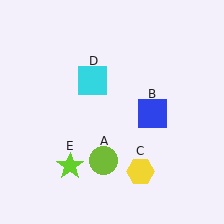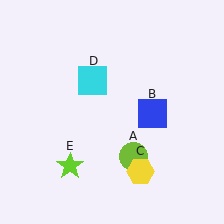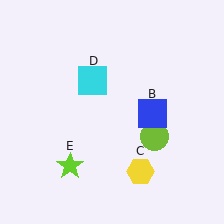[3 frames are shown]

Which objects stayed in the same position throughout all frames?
Blue square (object B) and yellow hexagon (object C) and cyan square (object D) and lime star (object E) remained stationary.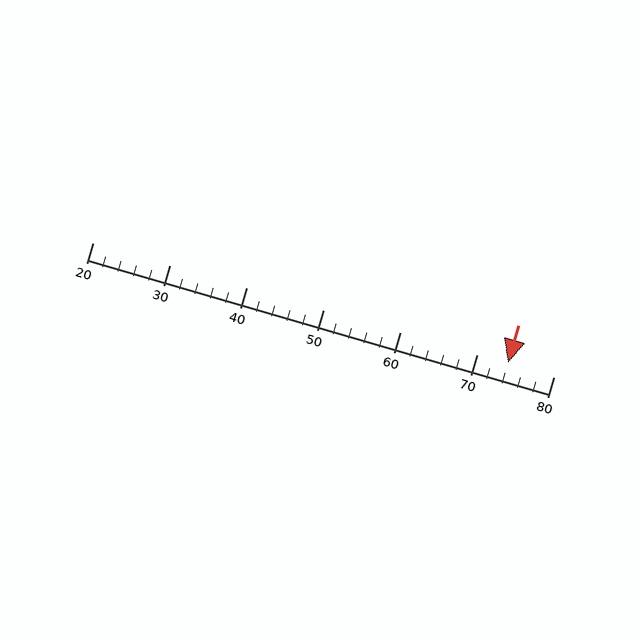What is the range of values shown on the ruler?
The ruler shows values from 20 to 80.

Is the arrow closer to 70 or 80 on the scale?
The arrow is closer to 70.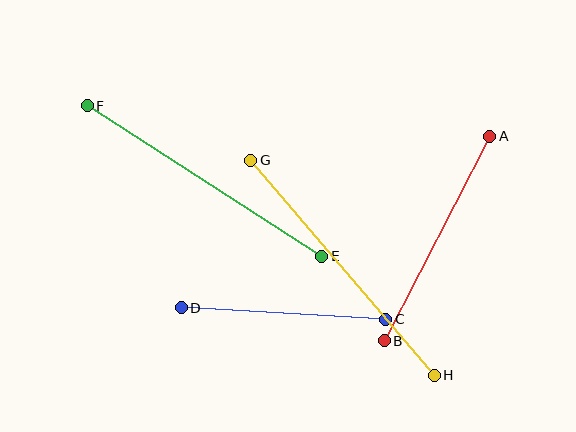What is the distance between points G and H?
The distance is approximately 283 pixels.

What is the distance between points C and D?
The distance is approximately 205 pixels.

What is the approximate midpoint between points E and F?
The midpoint is at approximately (205, 181) pixels.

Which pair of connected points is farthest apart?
Points G and H are farthest apart.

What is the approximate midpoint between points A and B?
The midpoint is at approximately (437, 239) pixels.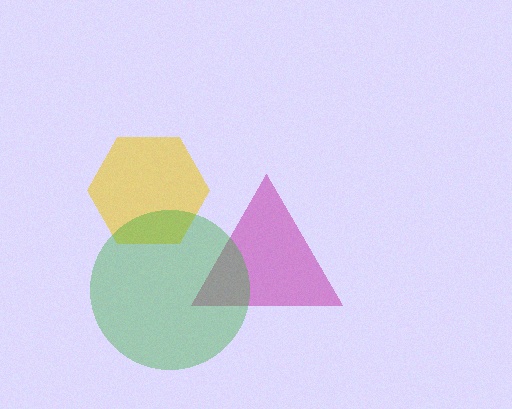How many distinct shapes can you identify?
There are 3 distinct shapes: a yellow hexagon, a magenta triangle, a green circle.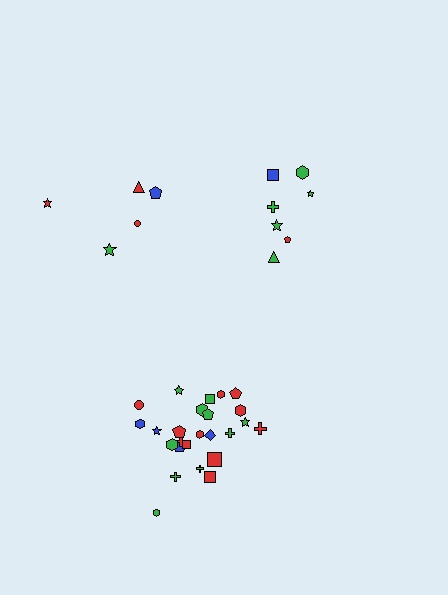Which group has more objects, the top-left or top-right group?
The top-right group.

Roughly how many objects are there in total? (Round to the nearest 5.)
Roughly 35 objects in total.